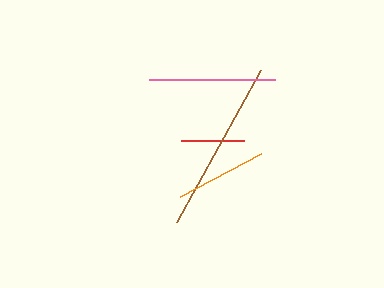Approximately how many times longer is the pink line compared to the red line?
The pink line is approximately 2.0 times the length of the red line.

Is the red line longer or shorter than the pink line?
The pink line is longer than the red line.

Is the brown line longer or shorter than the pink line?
The brown line is longer than the pink line.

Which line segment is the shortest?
The red line is the shortest at approximately 64 pixels.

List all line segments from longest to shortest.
From longest to shortest: brown, pink, orange, red.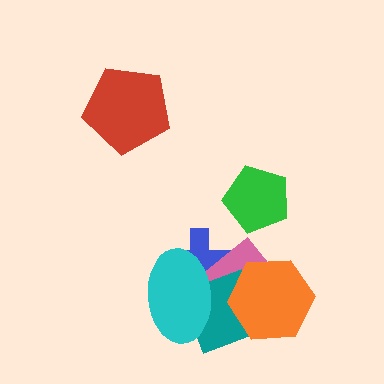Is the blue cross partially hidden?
Yes, it is partially covered by another shape.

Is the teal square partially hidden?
Yes, it is partially covered by another shape.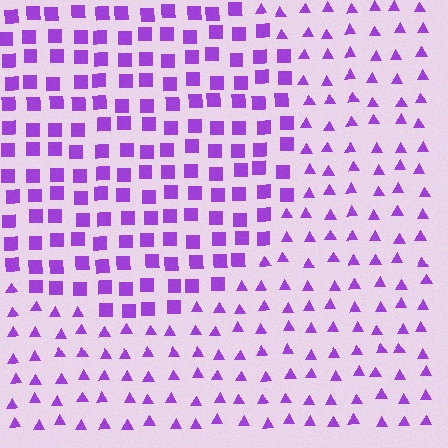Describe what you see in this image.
The image is filled with small purple elements arranged in a uniform grid. A circle-shaped region contains squares, while the surrounding area contains triangles. The boundary is defined purely by the change in element shape.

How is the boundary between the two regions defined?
The boundary is defined by a change in element shape: squares inside vs. triangles outside. All elements share the same color and spacing.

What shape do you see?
I see a circle.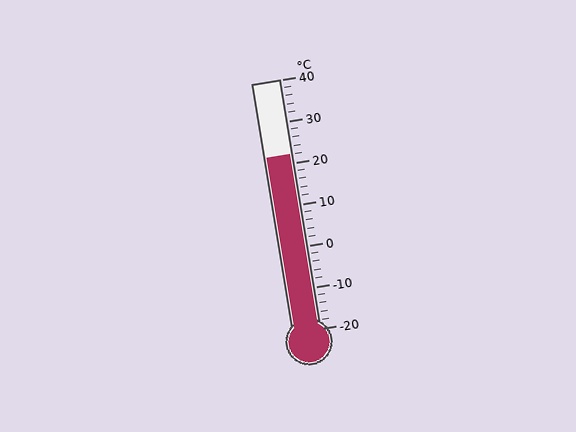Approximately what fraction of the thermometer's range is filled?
The thermometer is filled to approximately 70% of its range.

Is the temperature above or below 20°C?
The temperature is above 20°C.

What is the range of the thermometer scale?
The thermometer scale ranges from -20°C to 40°C.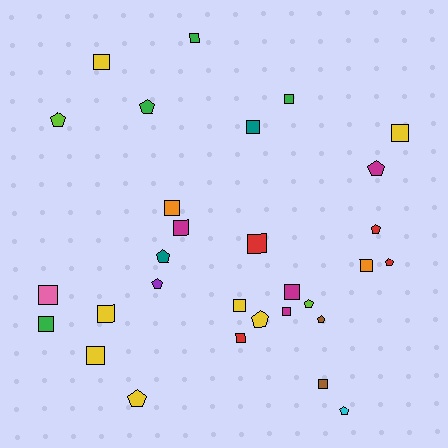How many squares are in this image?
There are 18 squares.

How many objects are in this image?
There are 30 objects.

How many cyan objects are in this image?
There is 1 cyan object.